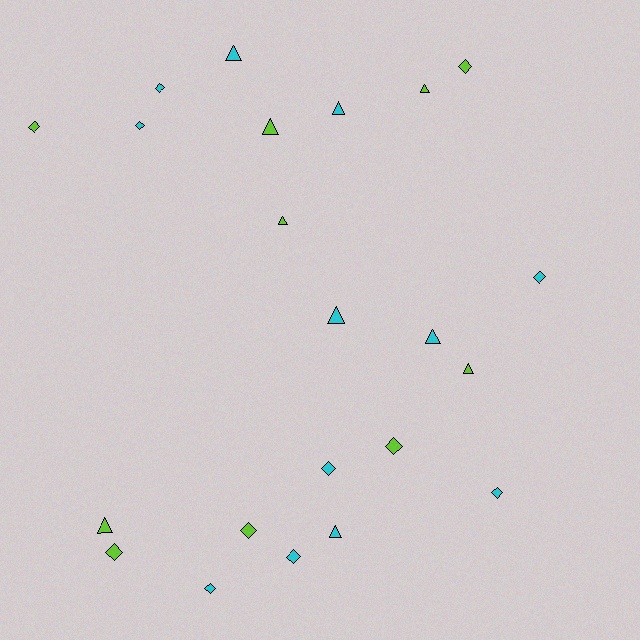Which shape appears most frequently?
Diamond, with 12 objects.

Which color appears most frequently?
Cyan, with 12 objects.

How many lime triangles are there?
There are 5 lime triangles.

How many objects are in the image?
There are 22 objects.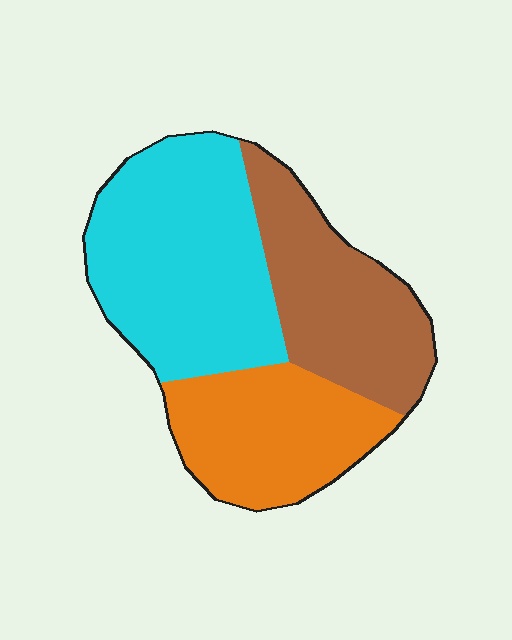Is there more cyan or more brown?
Cyan.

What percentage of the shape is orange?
Orange takes up about one quarter (1/4) of the shape.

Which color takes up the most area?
Cyan, at roughly 45%.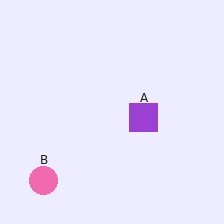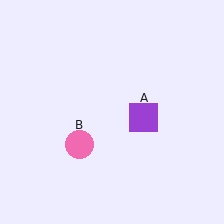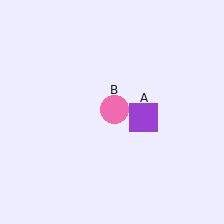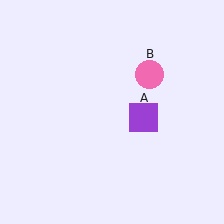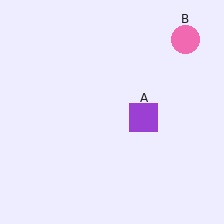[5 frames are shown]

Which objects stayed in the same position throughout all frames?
Purple square (object A) remained stationary.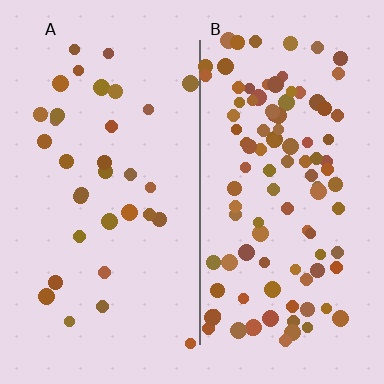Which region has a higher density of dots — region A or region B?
B (the right).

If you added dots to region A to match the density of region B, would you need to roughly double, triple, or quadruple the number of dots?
Approximately triple.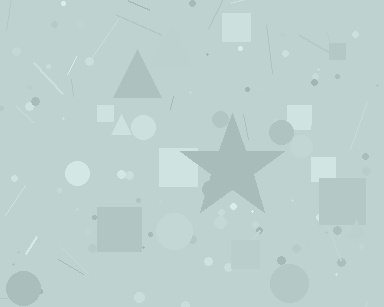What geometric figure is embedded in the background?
A star is embedded in the background.